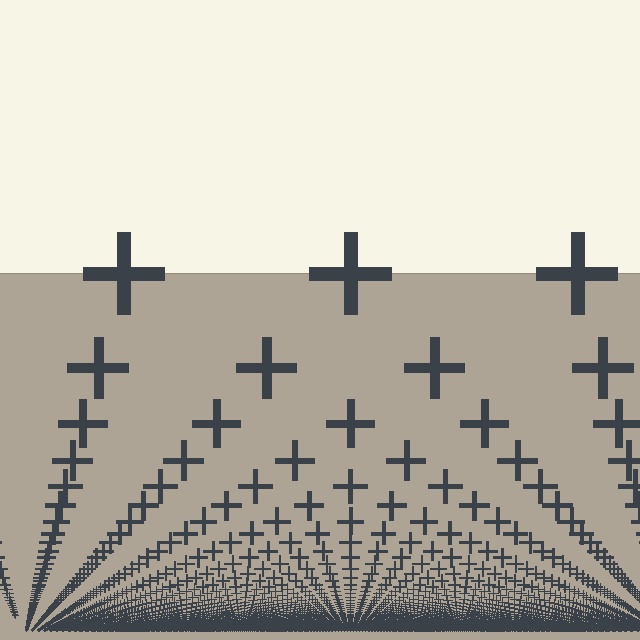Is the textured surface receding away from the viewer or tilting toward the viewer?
The surface appears to tilt toward the viewer. Texture elements get larger and sparser toward the top.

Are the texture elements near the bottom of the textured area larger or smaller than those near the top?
Smaller. The gradient is inverted — elements near the bottom are smaller and denser.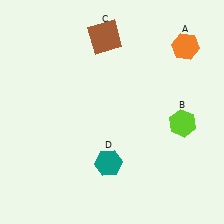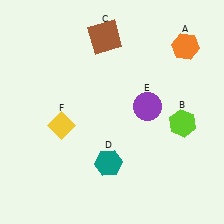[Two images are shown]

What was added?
A purple circle (E), a yellow diamond (F) were added in Image 2.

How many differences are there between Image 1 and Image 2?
There are 2 differences between the two images.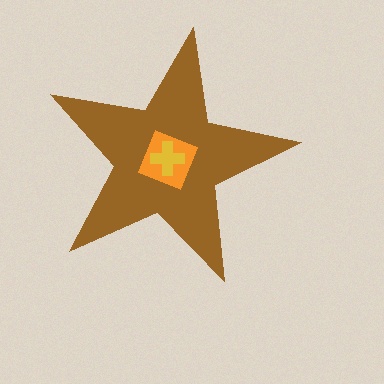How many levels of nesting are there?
3.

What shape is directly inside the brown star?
The orange diamond.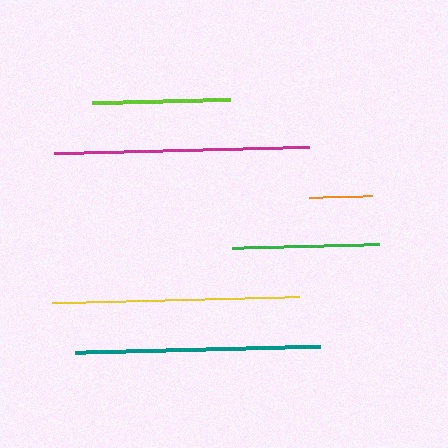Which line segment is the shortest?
The orange line is the shortest at approximately 63 pixels.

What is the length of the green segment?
The green segment is approximately 148 pixels long.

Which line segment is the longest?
The magenta line is the longest at approximately 255 pixels.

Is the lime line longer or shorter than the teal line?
The teal line is longer than the lime line.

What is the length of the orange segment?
The orange segment is approximately 63 pixels long.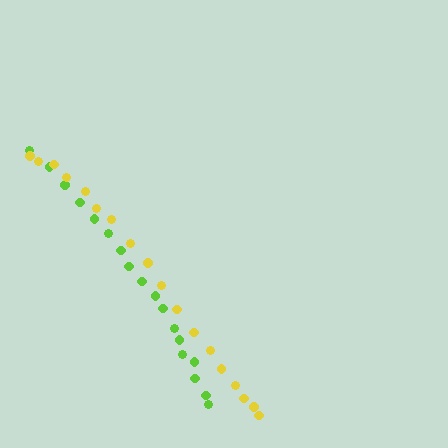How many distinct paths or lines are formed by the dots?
There are 2 distinct paths.